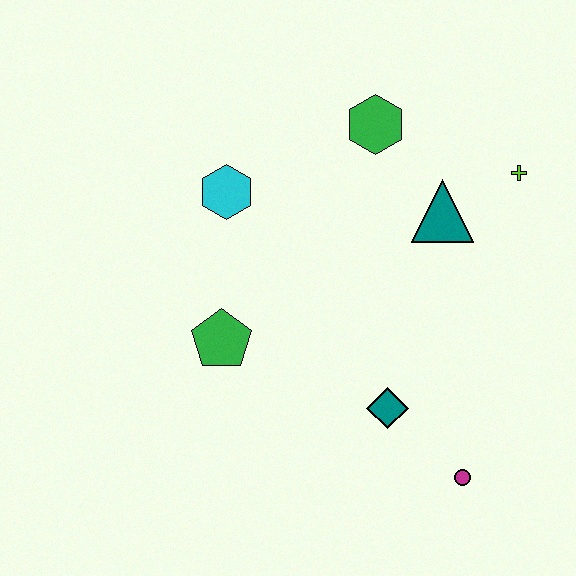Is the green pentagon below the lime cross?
Yes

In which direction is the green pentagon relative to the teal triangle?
The green pentagon is to the left of the teal triangle.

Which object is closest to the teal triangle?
The lime cross is closest to the teal triangle.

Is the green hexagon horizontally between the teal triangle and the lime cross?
No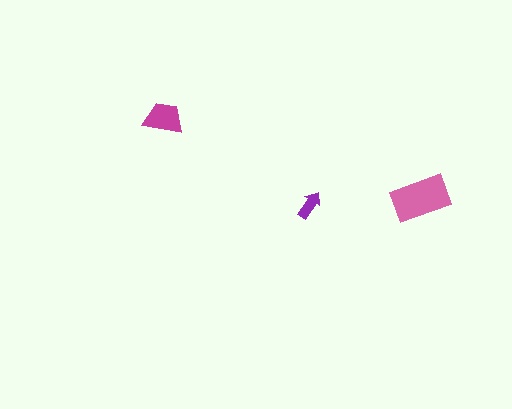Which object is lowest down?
The purple arrow is bottommost.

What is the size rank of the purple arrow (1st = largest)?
3rd.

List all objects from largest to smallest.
The pink rectangle, the magenta trapezoid, the purple arrow.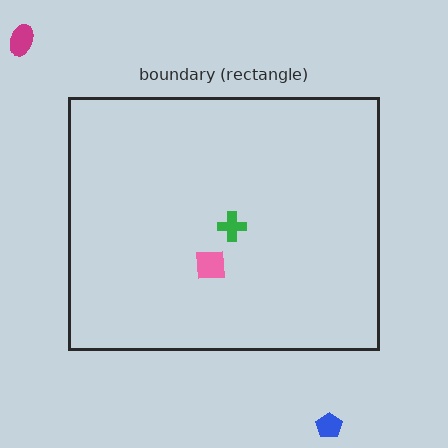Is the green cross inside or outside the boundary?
Inside.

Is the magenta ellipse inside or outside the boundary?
Outside.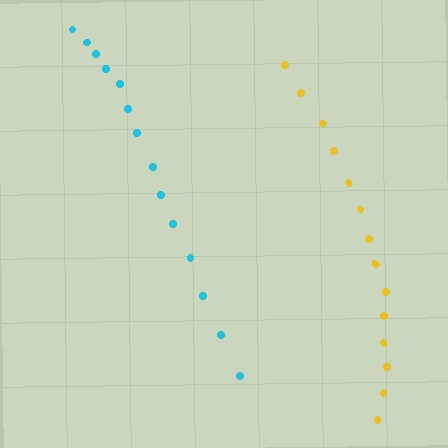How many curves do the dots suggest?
There are 2 distinct paths.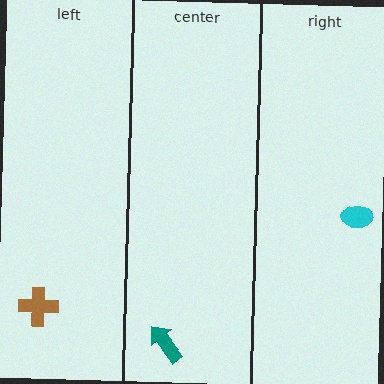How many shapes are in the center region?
1.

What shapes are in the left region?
The brown cross.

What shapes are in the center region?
The teal arrow.